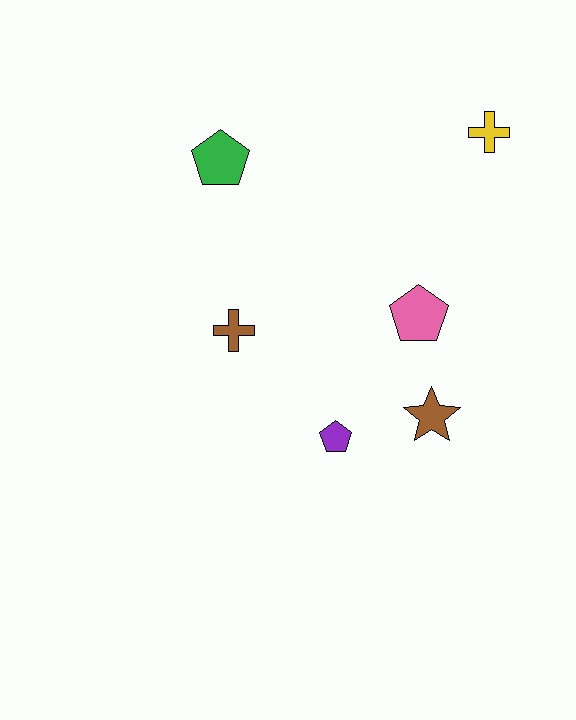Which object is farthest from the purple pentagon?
The yellow cross is farthest from the purple pentagon.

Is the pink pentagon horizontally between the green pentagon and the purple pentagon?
No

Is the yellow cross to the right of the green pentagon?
Yes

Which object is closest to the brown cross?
The purple pentagon is closest to the brown cross.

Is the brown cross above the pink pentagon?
No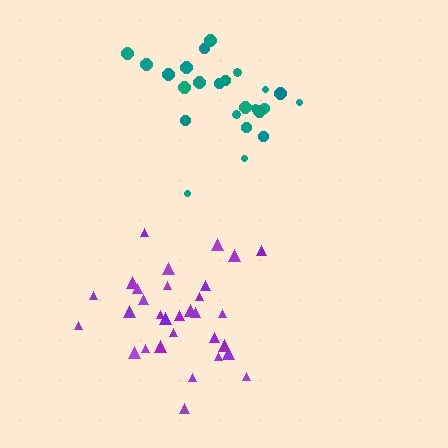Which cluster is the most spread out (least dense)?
Purple.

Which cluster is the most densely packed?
Teal.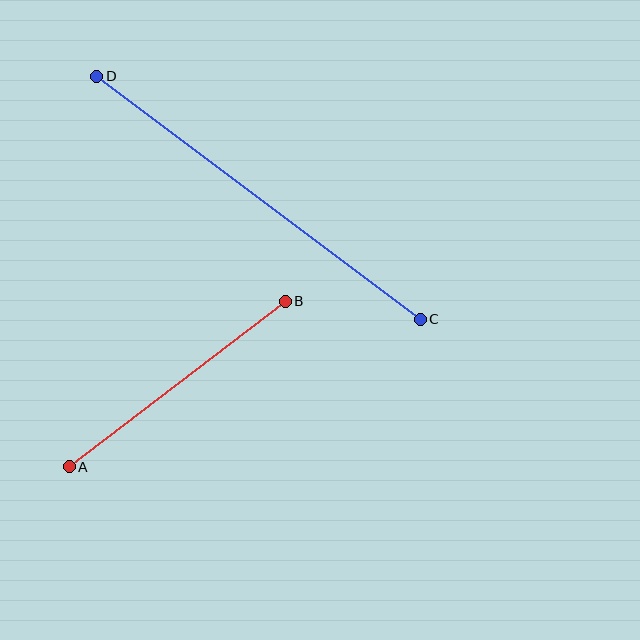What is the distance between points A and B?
The distance is approximately 272 pixels.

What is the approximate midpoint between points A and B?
The midpoint is at approximately (177, 384) pixels.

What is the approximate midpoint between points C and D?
The midpoint is at approximately (258, 198) pixels.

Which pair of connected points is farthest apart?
Points C and D are farthest apart.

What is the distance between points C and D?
The distance is approximately 405 pixels.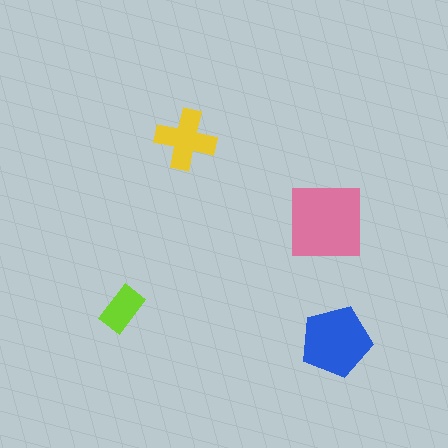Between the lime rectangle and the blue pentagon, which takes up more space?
The blue pentagon.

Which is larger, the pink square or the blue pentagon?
The pink square.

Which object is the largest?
The pink square.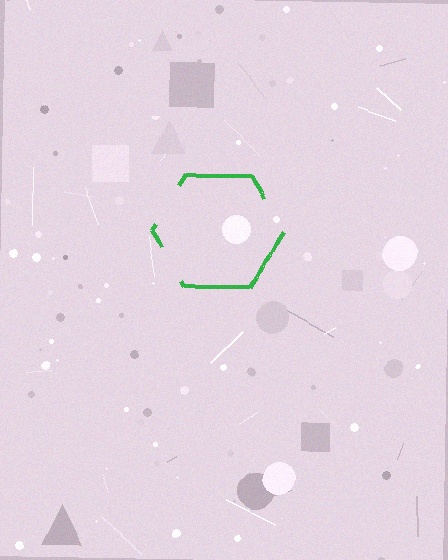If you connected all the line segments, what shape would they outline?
They would outline a hexagon.